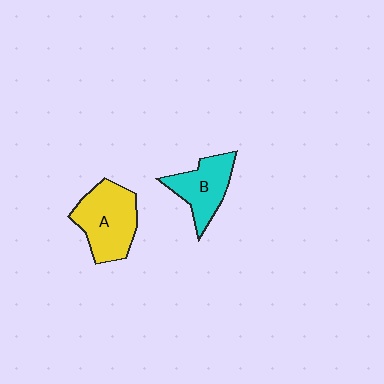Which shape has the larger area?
Shape A (yellow).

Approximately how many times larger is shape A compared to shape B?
Approximately 1.3 times.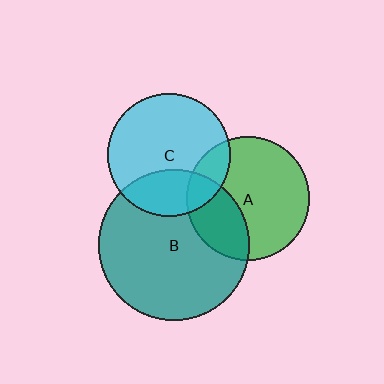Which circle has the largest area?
Circle B (teal).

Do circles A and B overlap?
Yes.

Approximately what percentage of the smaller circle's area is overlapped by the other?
Approximately 30%.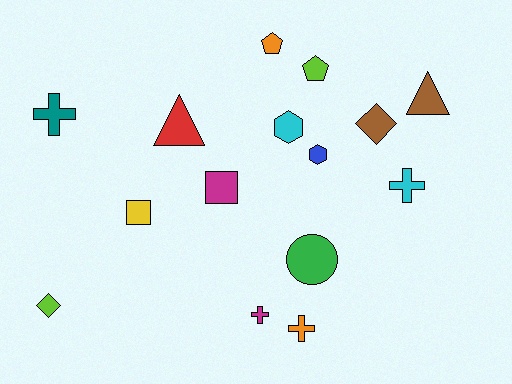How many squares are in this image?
There are 2 squares.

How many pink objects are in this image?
There are no pink objects.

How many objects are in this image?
There are 15 objects.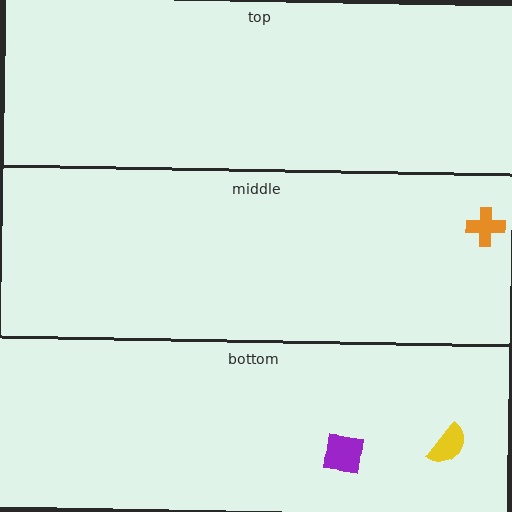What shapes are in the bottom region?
The purple square, the yellow semicircle.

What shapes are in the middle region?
The orange cross.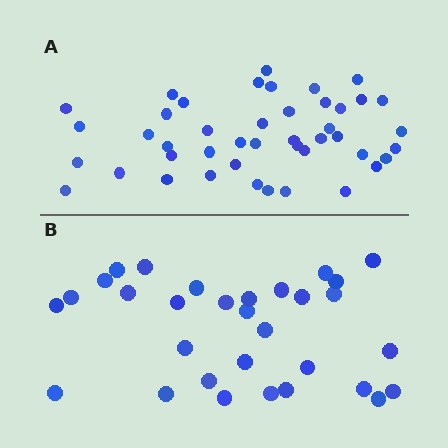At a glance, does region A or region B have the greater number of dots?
Region A (the top region) has more dots.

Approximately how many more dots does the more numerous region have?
Region A has approximately 15 more dots than region B.